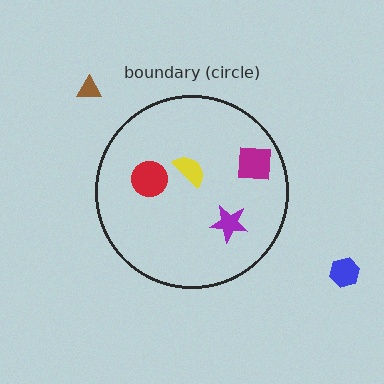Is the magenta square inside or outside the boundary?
Inside.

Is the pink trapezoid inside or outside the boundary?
Inside.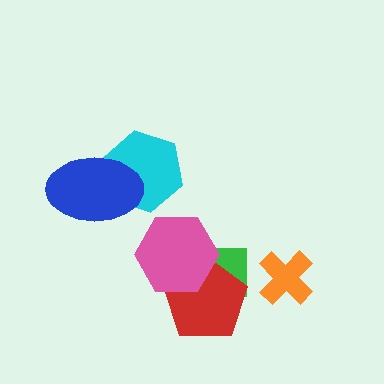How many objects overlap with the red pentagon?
2 objects overlap with the red pentagon.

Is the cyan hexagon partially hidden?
Yes, it is partially covered by another shape.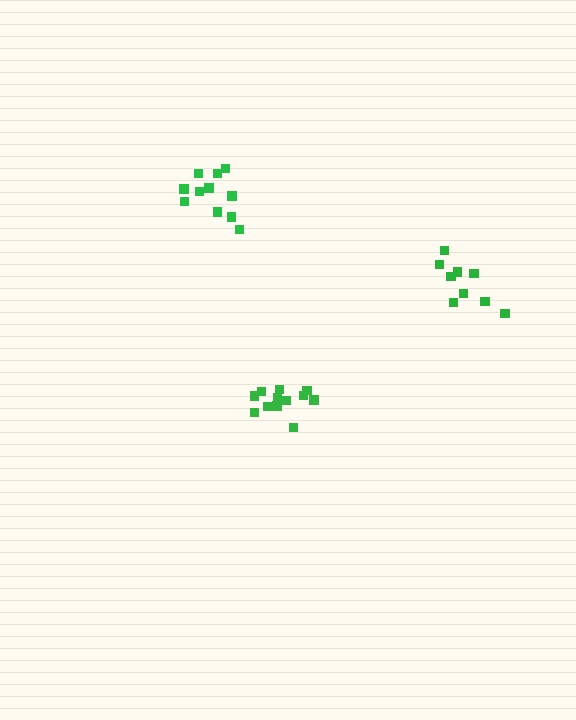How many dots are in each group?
Group 1: 13 dots, Group 2: 11 dots, Group 3: 9 dots (33 total).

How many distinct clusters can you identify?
There are 3 distinct clusters.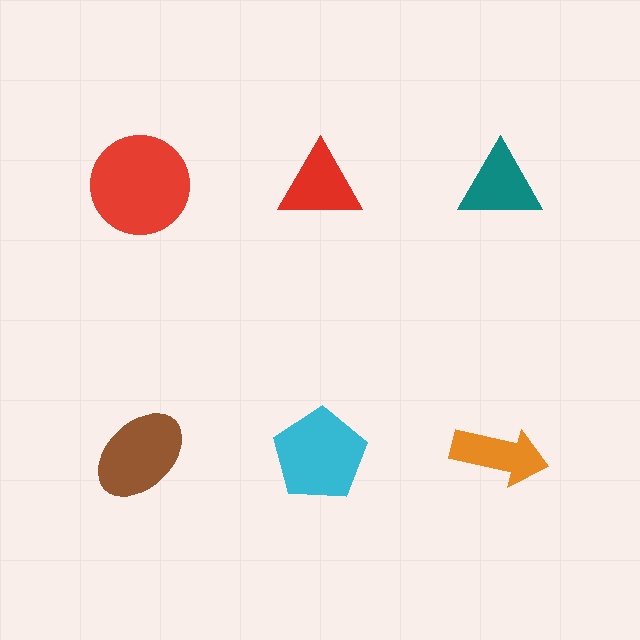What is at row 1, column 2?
A red triangle.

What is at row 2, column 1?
A brown ellipse.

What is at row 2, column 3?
An orange arrow.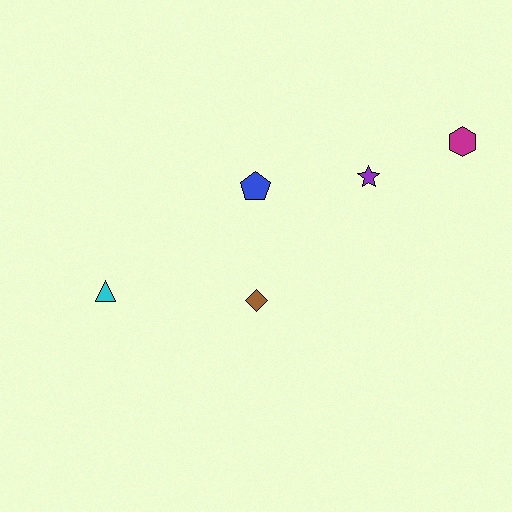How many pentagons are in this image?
There is 1 pentagon.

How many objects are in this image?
There are 5 objects.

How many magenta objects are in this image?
There is 1 magenta object.